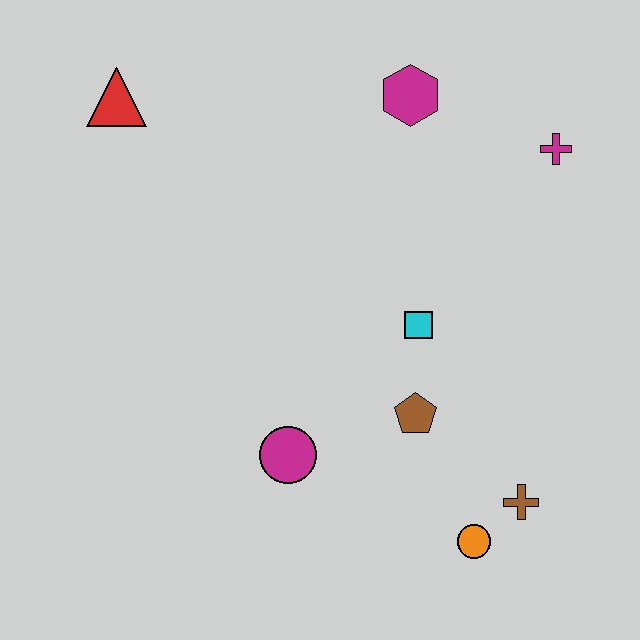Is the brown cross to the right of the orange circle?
Yes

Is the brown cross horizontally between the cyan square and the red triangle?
No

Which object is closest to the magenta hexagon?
The magenta cross is closest to the magenta hexagon.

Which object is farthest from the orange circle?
The red triangle is farthest from the orange circle.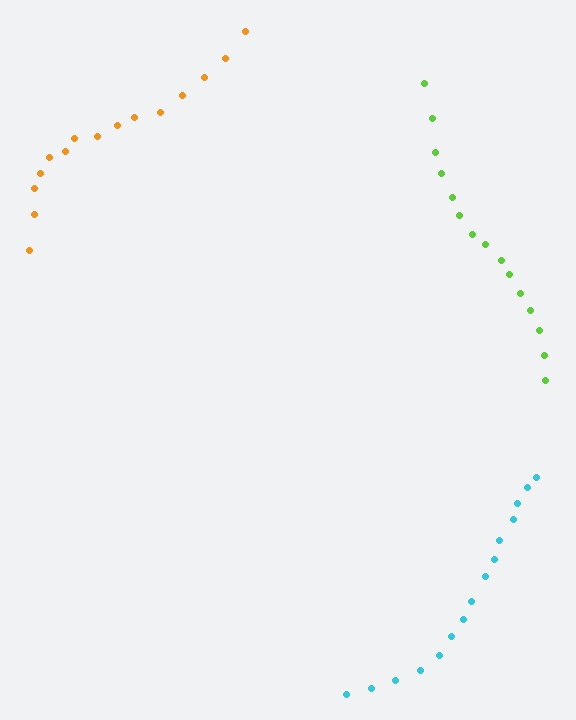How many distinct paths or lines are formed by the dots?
There are 3 distinct paths.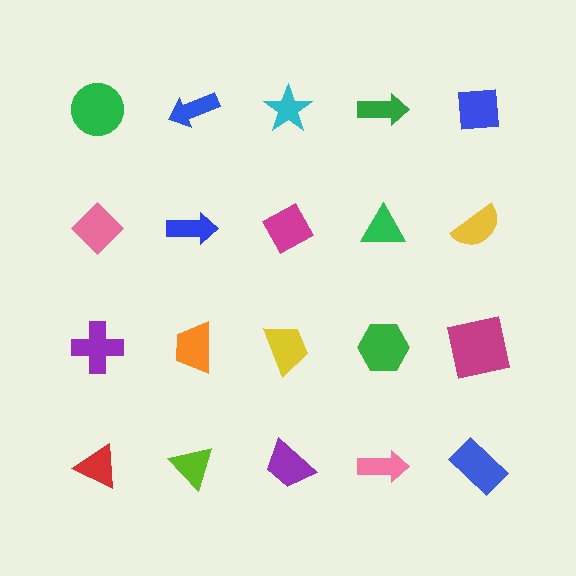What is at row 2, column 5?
A yellow semicircle.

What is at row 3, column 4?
A green hexagon.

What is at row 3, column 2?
An orange trapezoid.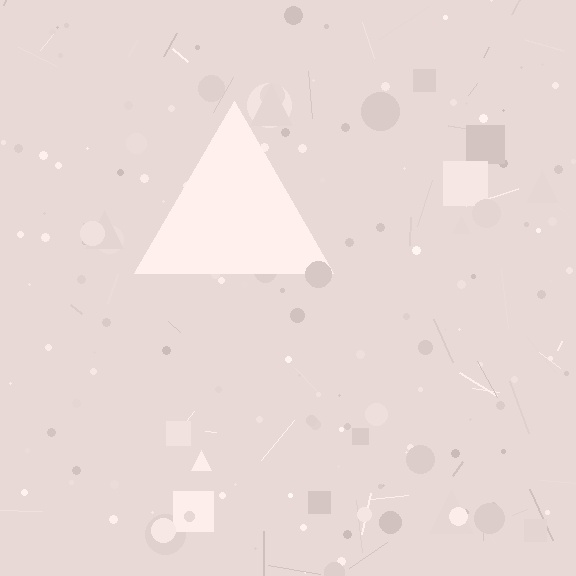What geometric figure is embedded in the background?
A triangle is embedded in the background.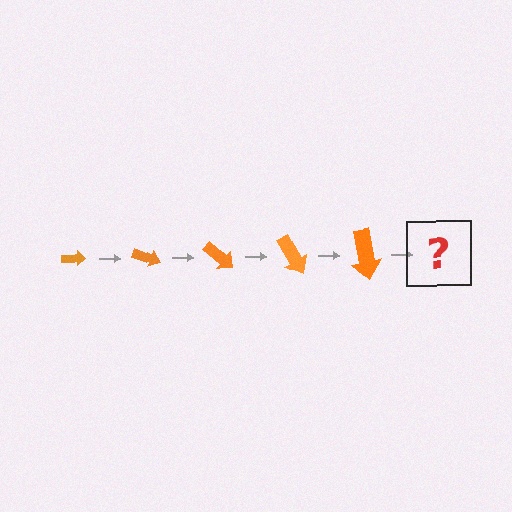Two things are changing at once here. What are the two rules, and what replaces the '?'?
The two rules are that the arrow grows larger each step and it rotates 20 degrees each step. The '?' should be an arrow, larger than the previous one and rotated 100 degrees from the start.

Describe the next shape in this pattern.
It should be an arrow, larger than the previous one and rotated 100 degrees from the start.